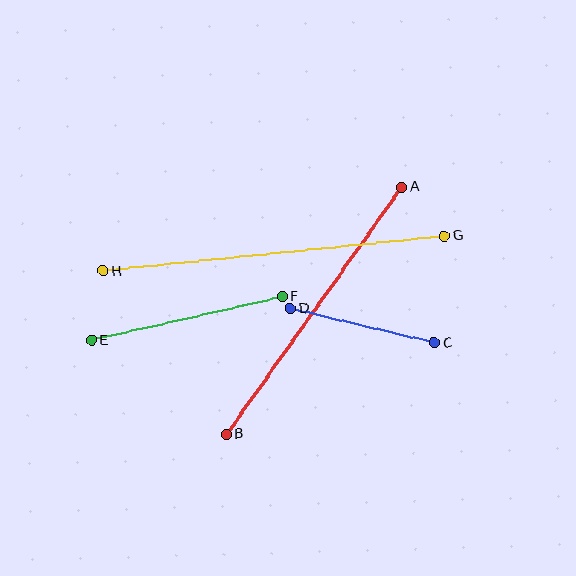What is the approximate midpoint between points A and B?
The midpoint is at approximately (314, 310) pixels.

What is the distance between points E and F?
The distance is approximately 196 pixels.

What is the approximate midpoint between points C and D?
The midpoint is at approximately (362, 326) pixels.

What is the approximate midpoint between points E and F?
The midpoint is at approximately (187, 318) pixels.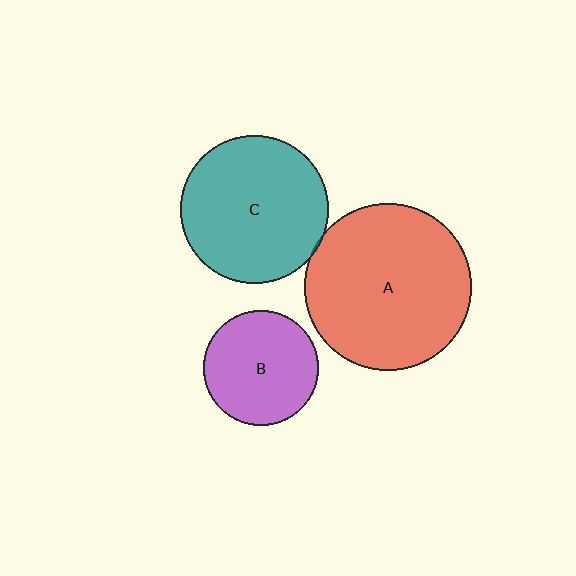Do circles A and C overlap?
Yes.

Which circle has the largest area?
Circle A (red).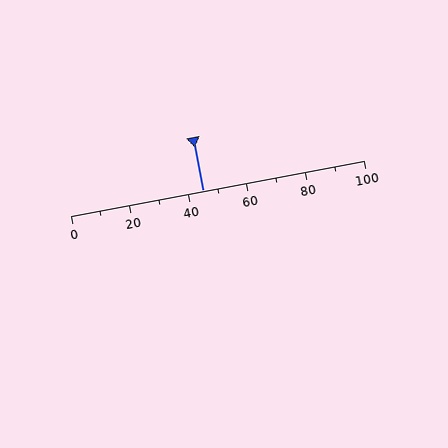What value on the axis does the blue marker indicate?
The marker indicates approximately 45.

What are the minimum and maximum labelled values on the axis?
The axis runs from 0 to 100.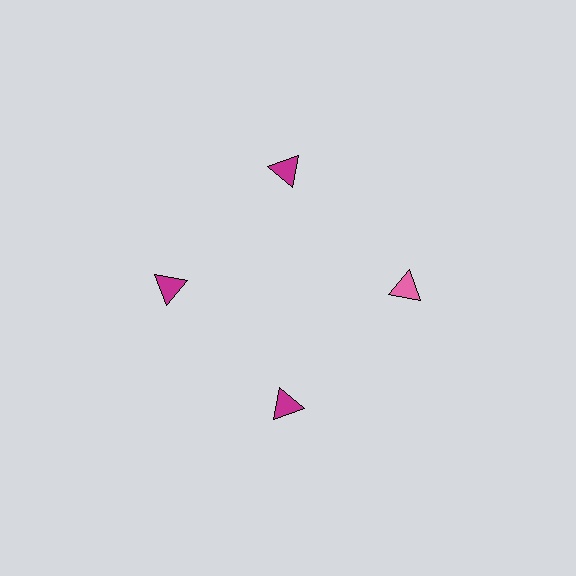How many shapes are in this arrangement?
There are 4 shapes arranged in a ring pattern.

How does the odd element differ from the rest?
It has a different color: pink instead of magenta.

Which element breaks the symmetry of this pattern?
The pink triangle at roughly the 3 o'clock position breaks the symmetry. All other shapes are magenta triangles.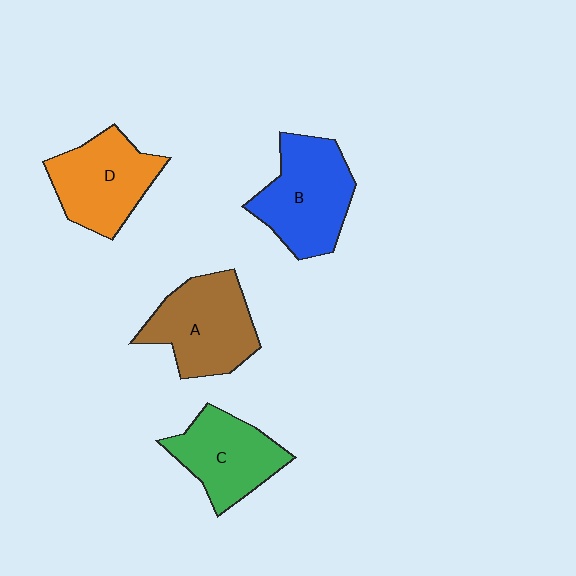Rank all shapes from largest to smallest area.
From largest to smallest: B (blue), A (brown), D (orange), C (green).